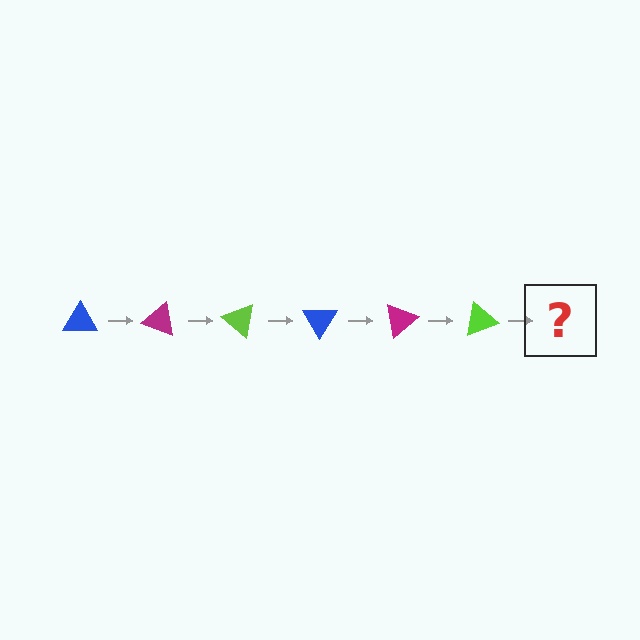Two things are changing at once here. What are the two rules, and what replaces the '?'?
The two rules are that it rotates 20 degrees each step and the color cycles through blue, magenta, and lime. The '?' should be a blue triangle, rotated 120 degrees from the start.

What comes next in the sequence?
The next element should be a blue triangle, rotated 120 degrees from the start.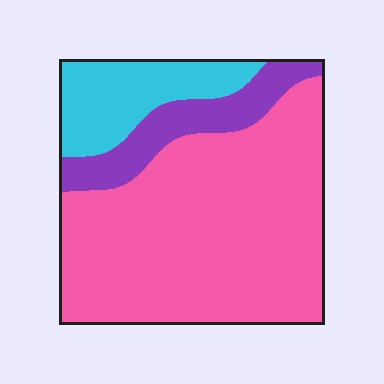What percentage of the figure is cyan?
Cyan takes up about one sixth (1/6) of the figure.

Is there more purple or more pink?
Pink.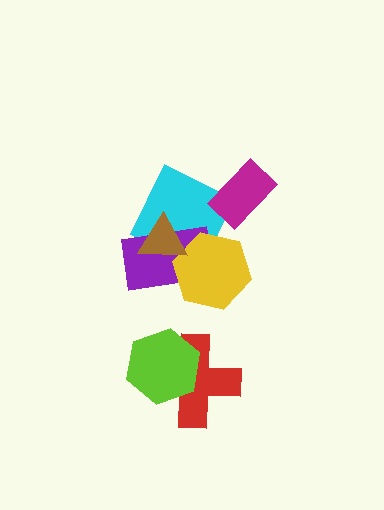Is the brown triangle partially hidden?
No, no other shape covers it.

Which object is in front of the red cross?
The lime hexagon is in front of the red cross.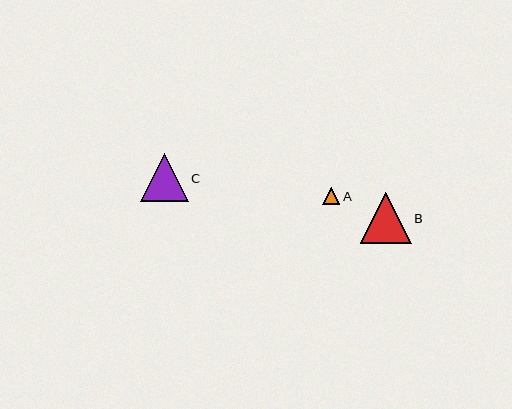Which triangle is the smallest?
Triangle A is the smallest with a size of approximately 17 pixels.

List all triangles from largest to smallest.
From largest to smallest: B, C, A.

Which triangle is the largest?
Triangle B is the largest with a size of approximately 51 pixels.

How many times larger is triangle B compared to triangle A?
Triangle B is approximately 3.0 times the size of triangle A.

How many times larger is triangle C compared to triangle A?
Triangle C is approximately 2.8 times the size of triangle A.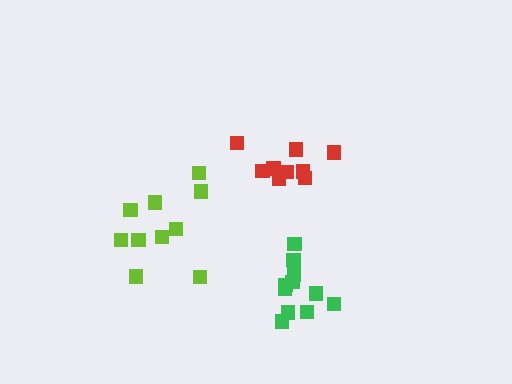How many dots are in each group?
Group 1: 10 dots, Group 2: 11 dots, Group 3: 9 dots (30 total).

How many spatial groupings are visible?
There are 3 spatial groupings.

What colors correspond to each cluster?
The clusters are colored: lime, green, red.